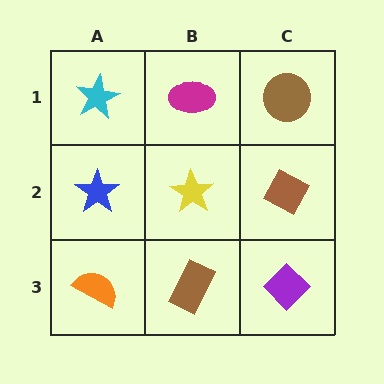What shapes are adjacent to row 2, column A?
A cyan star (row 1, column A), an orange semicircle (row 3, column A), a yellow star (row 2, column B).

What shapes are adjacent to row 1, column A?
A blue star (row 2, column A), a magenta ellipse (row 1, column B).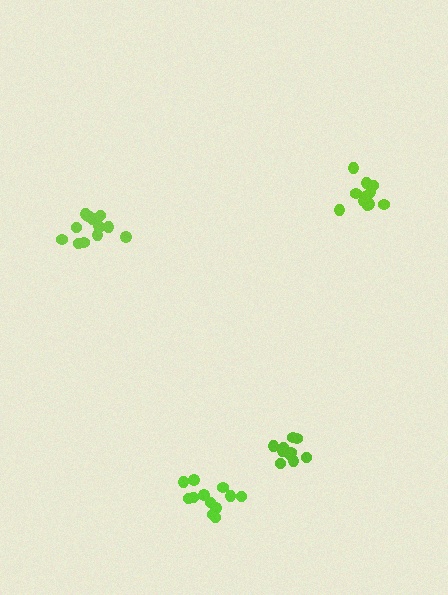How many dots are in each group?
Group 1: 11 dots, Group 2: 13 dots, Group 3: 12 dots, Group 4: 10 dots (46 total).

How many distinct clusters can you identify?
There are 4 distinct clusters.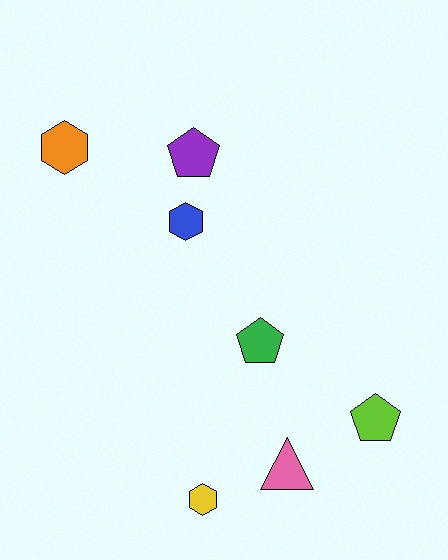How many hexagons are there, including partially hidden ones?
There are 3 hexagons.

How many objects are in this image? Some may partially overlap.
There are 7 objects.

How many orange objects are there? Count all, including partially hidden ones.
There is 1 orange object.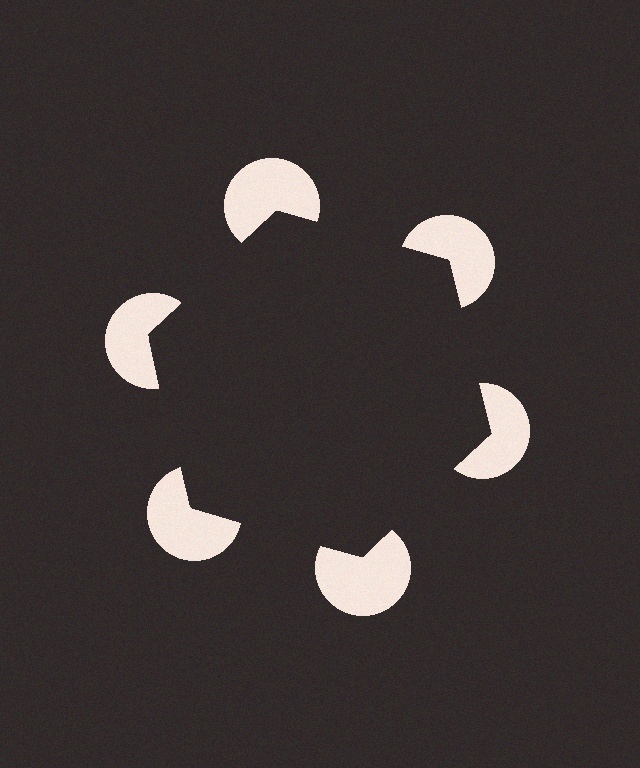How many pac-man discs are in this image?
There are 6 — one at each vertex of the illusory hexagon.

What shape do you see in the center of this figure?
An illusory hexagon — its edges are inferred from the aligned wedge cuts in the pac-man discs, not physically drawn.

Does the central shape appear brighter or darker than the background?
It typically appears slightly darker than the background, even though no actual brightness change is drawn.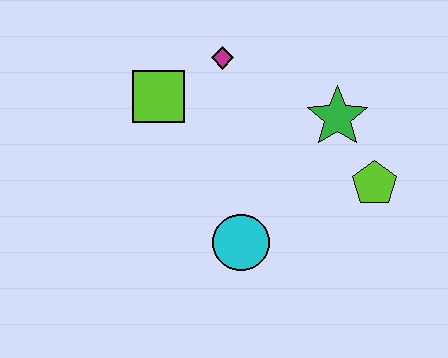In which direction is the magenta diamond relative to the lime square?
The magenta diamond is to the right of the lime square.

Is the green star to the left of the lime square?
No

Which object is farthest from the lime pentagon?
The lime square is farthest from the lime pentagon.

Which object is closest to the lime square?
The magenta diamond is closest to the lime square.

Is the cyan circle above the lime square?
No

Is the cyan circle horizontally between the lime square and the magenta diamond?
No